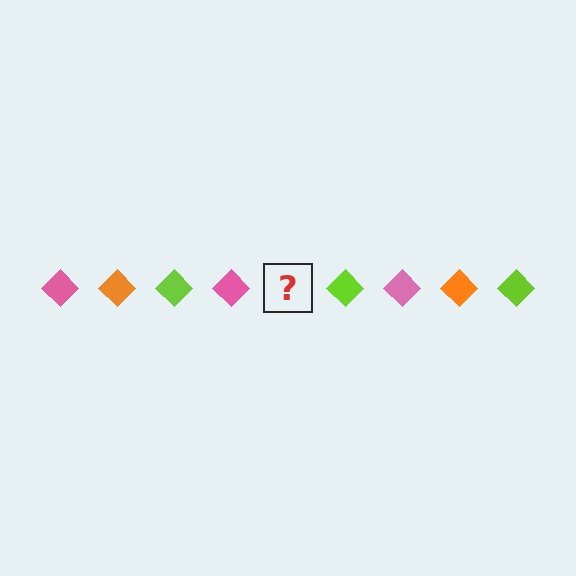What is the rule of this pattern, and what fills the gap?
The rule is that the pattern cycles through pink, orange, lime diamonds. The gap should be filled with an orange diamond.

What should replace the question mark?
The question mark should be replaced with an orange diamond.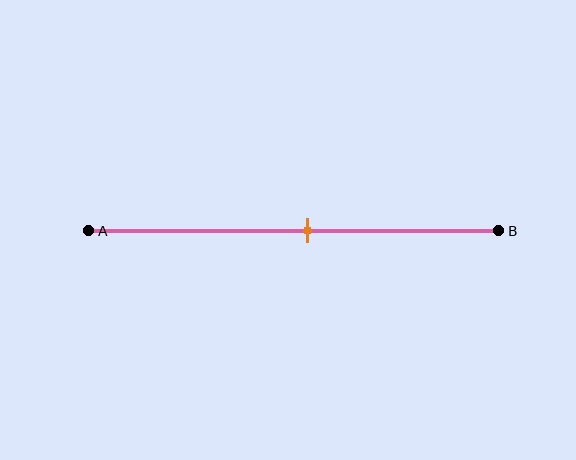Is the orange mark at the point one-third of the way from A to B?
No, the mark is at about 55% from A, not at the 33% one-third point.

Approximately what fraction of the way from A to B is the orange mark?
The orange mark is approximately 55% of the way from A to B.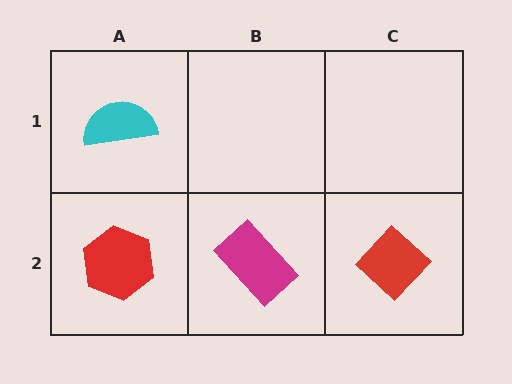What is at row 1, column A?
A cyan semicircle.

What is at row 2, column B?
A magenta rectangle.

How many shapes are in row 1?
1 shape.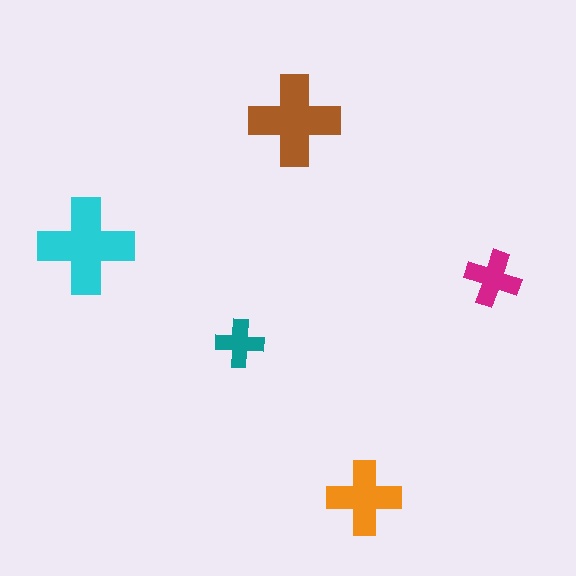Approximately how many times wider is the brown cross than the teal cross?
About 2 times wider.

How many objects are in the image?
There are 5 objects in the image.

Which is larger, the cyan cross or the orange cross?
The cyan one.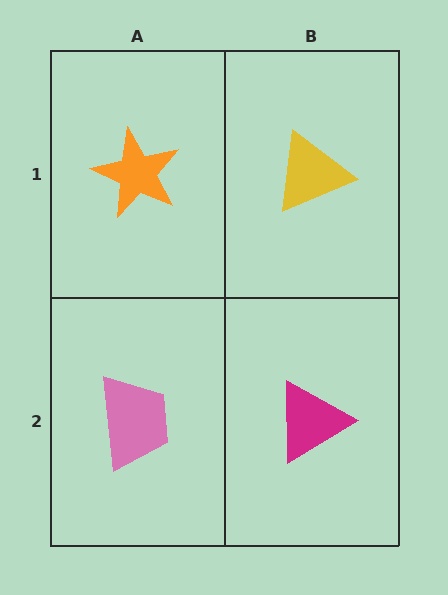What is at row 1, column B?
A yellow triangle.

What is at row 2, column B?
A magenta triangle.